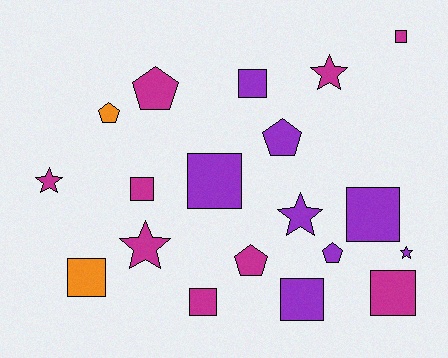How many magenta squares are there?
There are 4 magenta squares.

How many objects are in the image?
There are 19 objects.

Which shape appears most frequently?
Square, with 9 objects.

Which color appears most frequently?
Magenta, with 9 objects.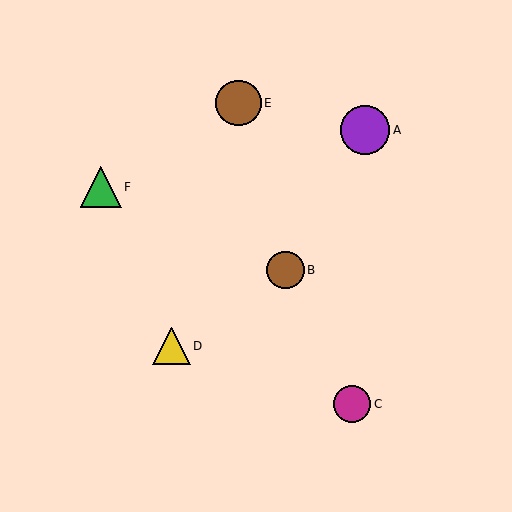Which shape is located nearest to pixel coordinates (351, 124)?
The purple circle (labeled A) at (365, 130) is nearest to that location.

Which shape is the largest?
The purple circle (labeled A) is the largest.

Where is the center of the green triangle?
The center of the green triangle is at (101, 187).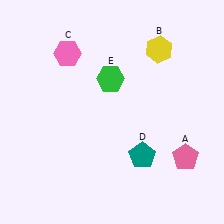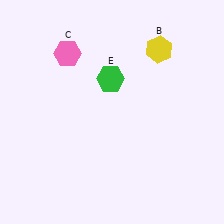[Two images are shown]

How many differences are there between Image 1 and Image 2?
There are 2 differences between the two images.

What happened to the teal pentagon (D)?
The teal pentagon (D) was removed in Image 2. It was in the bottom-right area of Image 1.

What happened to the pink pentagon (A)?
The pink pentagon (A) was removed in Image 2. It was in the bottom-right area of Image 1.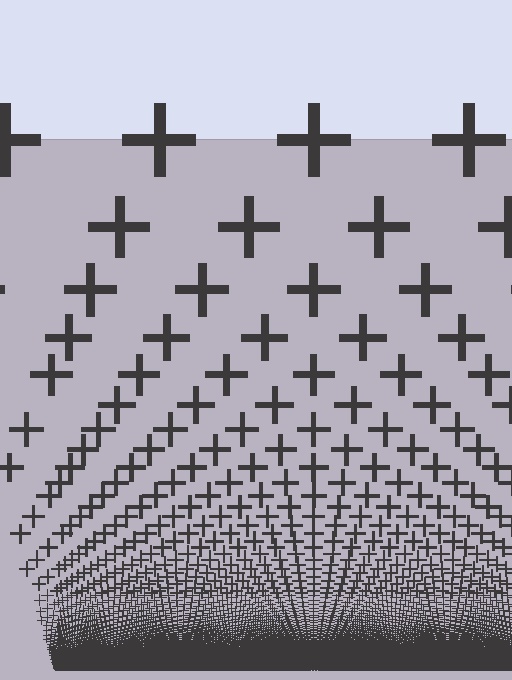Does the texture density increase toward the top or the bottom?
Density increases toward the bottom.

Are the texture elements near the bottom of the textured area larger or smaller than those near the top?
Smaller. The gradient is inverted — elements near the bottom are smaller and denser.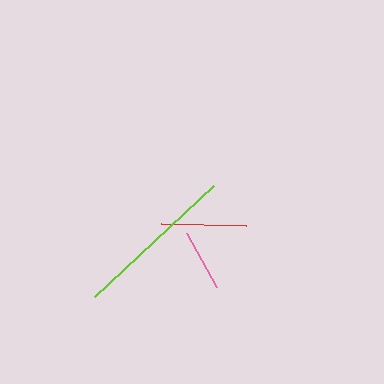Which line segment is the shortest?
The pink line is the shortest at approximately 62 pixels.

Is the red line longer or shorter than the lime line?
The lime line is longer than the red line.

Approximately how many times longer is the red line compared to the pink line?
The red line is approximately 1.4 times the length of the pink line.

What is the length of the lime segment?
The lime segment is approximately 163 pixels long.